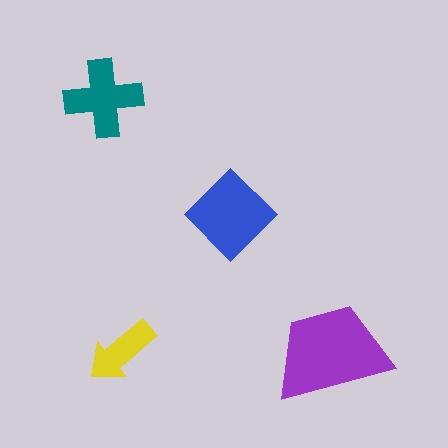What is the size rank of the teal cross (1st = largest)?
3rd.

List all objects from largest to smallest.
The purple trapezoid, the blue diamond, the teal cross, the yellow arrow.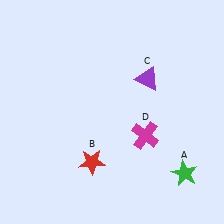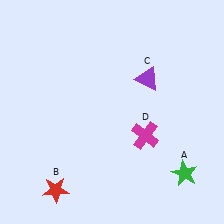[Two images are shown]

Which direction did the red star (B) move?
The red star (B) moved left.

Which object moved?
The red star (B) moved left.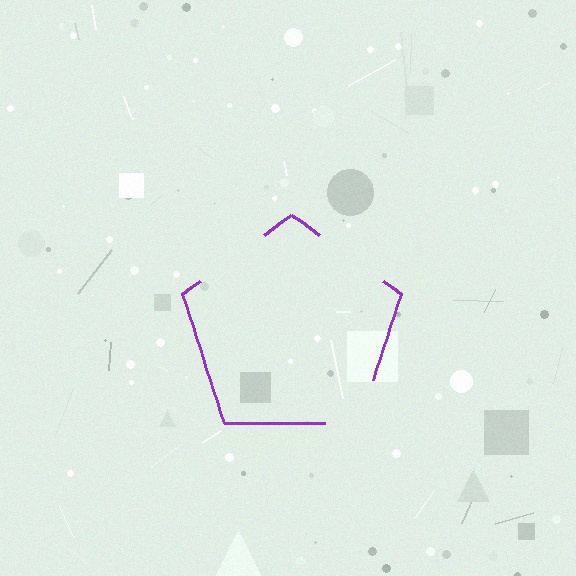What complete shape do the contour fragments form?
The contour fragments form a pentagon.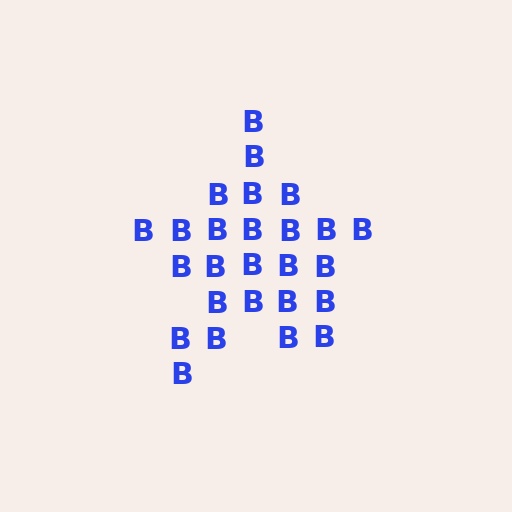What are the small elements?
The small elements are letter B's.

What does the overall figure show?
The overall figure shows a star.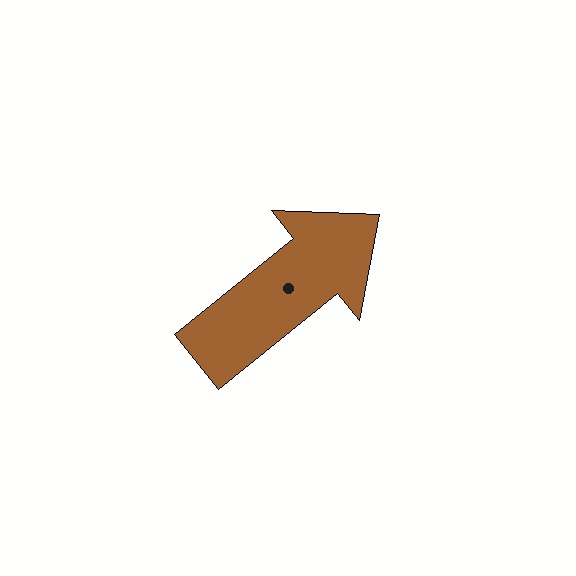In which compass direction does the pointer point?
Northeast.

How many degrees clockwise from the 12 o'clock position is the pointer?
Approximately 51 degrees.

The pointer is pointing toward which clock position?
Roughly 2 o'clock.